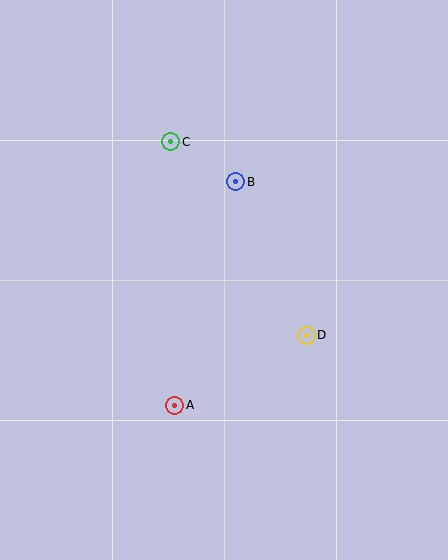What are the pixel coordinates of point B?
Point B is at (236, 182).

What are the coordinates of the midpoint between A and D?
The midpoint between A and D is at (241, 370).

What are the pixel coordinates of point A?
Point A is at (175, 405).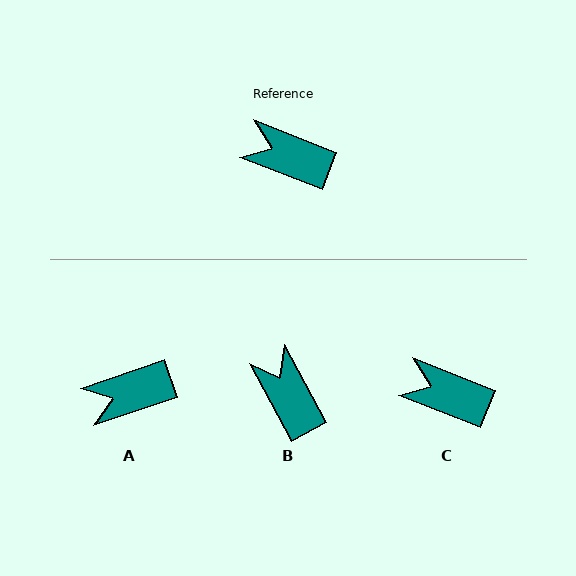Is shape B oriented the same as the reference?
No, it is off by about 40 degrees.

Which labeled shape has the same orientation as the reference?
C.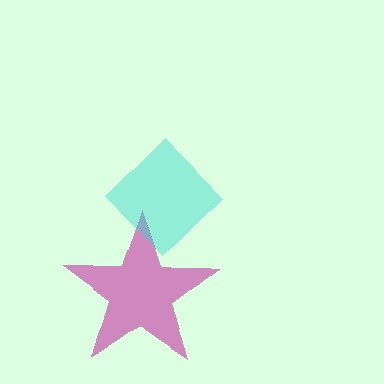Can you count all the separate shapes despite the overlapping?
Yes, there are 2 separate shapes.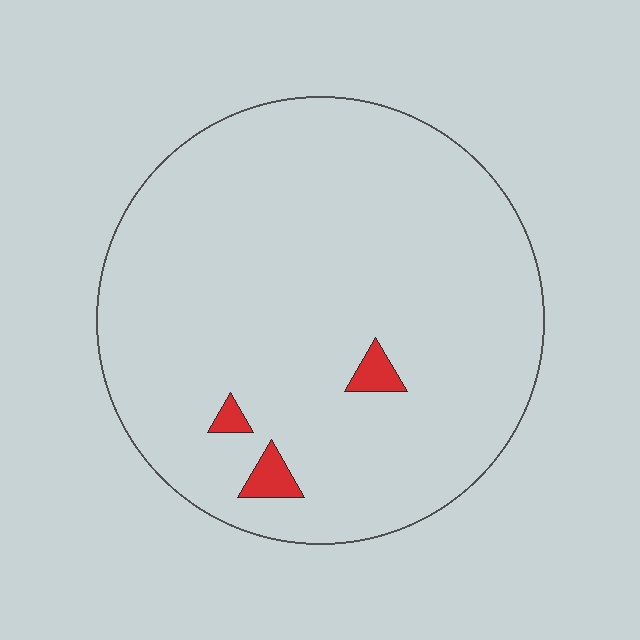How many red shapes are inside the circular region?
3.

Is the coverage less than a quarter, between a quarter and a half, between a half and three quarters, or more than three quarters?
Less than a quarter.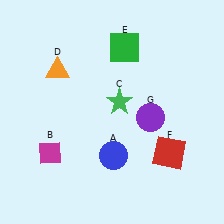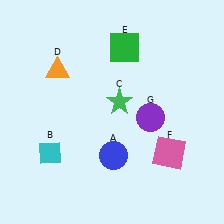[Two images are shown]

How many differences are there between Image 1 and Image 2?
There are 2 differences between the two images.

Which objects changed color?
B changed from magenta to cyan. F changed from red to pink.